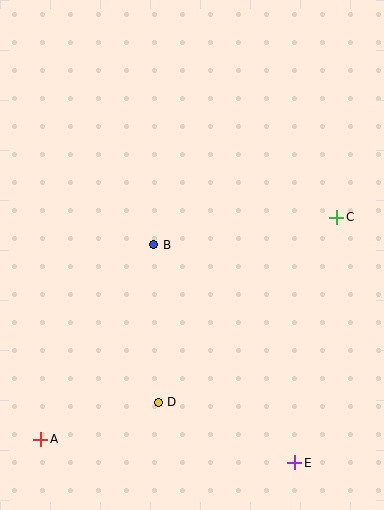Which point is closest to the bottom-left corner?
Point A is closest to the bottom-left corner.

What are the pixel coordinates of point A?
Point A is at (41, 439).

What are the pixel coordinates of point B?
Point B is at (154, 245).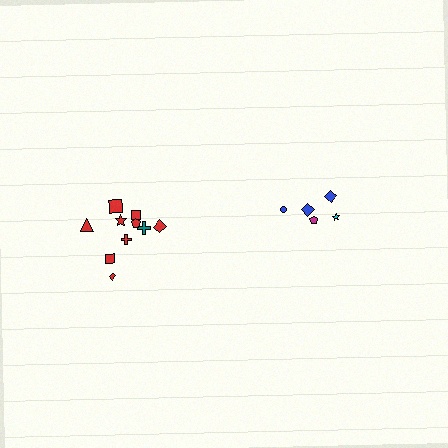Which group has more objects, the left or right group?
The left group.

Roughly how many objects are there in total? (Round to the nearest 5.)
Roughly 15 objects in total.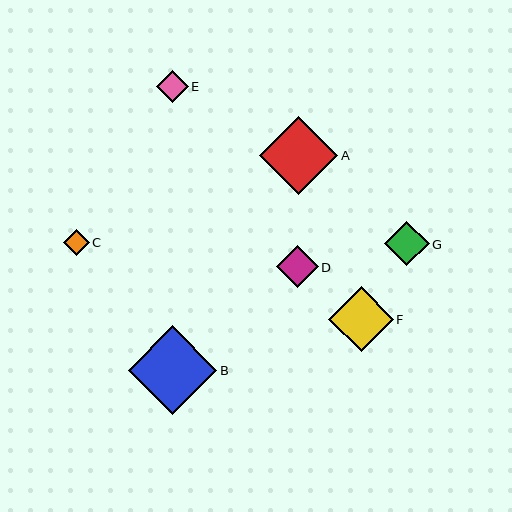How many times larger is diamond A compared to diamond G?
Diamond A is approximately 1.8 times the size of diamond G.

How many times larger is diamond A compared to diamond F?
Diamond A is approximately 1.2 times the size of diamond F.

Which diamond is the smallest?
Diamond C is the smallest with a size of approximately 26 pixels.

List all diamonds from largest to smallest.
From largest to smallest: B, A, F, G, D, E, C.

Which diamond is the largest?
Diamond B is the largest with a size of approximately 89 pixels.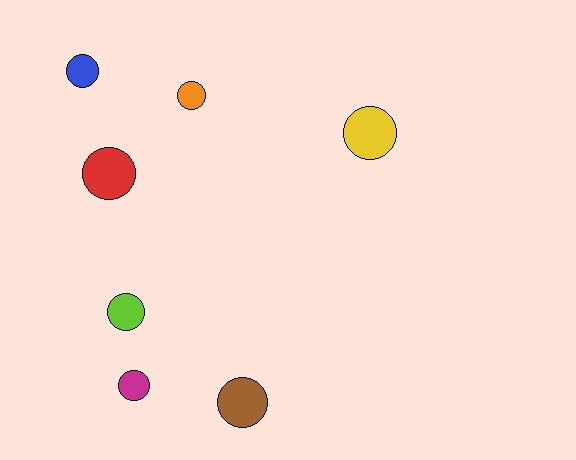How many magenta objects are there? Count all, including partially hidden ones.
There is 1 magenta object.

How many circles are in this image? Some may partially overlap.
There are 7 circles.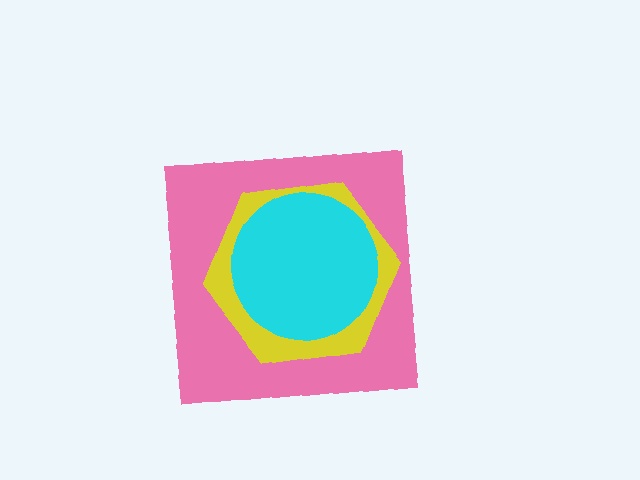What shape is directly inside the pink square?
The yellow hexagon.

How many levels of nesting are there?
3.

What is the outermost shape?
The pink square.